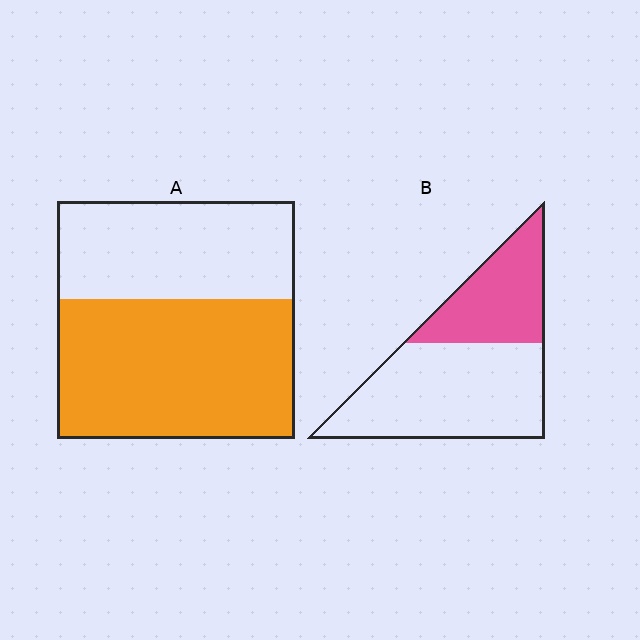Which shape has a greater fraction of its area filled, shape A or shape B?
Shape A.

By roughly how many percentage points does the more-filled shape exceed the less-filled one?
By roughly 25 percentage points (A over B).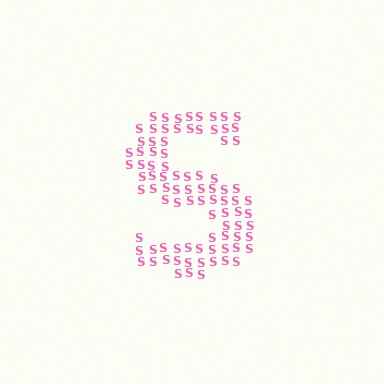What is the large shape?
The large shape is the letter S.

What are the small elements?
The small elements are letter S's.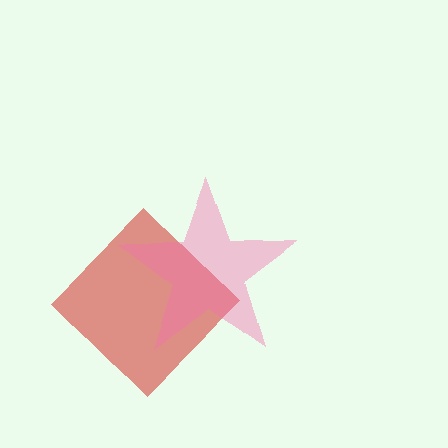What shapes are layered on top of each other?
The layered shapes are: a red diamond, a pink star.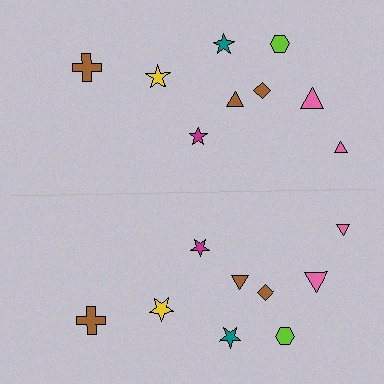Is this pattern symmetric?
Yes, this pattern has bilateral (reflection) symmetry.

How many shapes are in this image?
There are 18 shapes in this image.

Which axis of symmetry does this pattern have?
The pattern has a horizontal axis of symmetry running through the center of the image.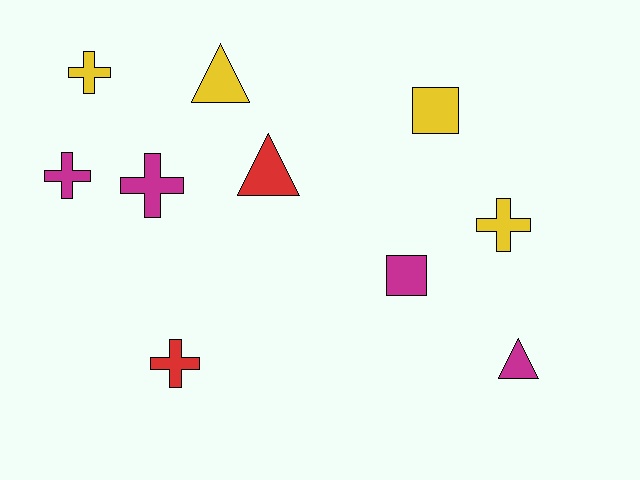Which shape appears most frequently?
Cross, with 5 objects.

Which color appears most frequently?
Magenta, with 4 objects.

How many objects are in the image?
There are 10 objects.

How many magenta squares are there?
There is 1 magenta square.